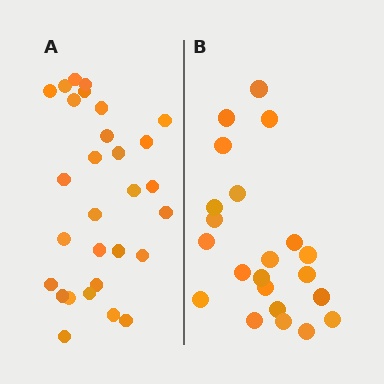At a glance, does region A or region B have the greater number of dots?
Region A (the left region) has more dots.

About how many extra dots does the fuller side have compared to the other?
Region A has roughly 8 or so more dots than region B.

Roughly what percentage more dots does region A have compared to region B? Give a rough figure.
About 30% more.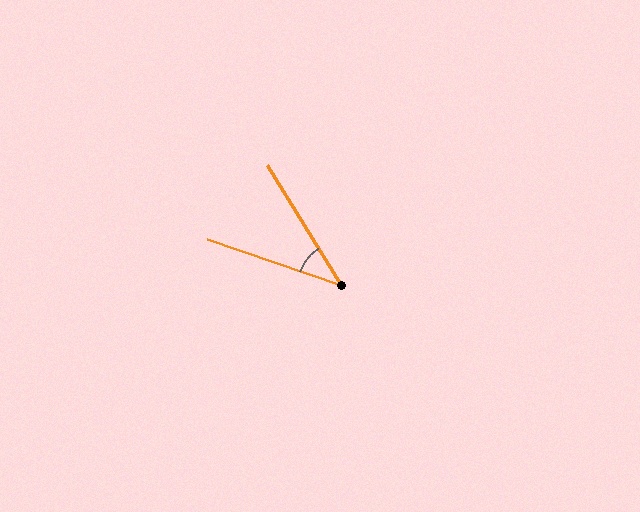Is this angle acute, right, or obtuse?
It is acute.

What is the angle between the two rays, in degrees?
Approximately 39 degrees.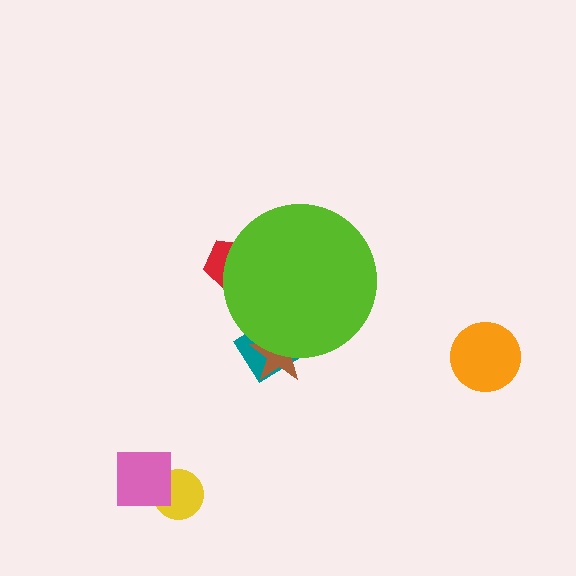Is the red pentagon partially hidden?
Yes, the red pentagon is partially hidden behind the lime circle.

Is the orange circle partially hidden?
No, the orange circle is fully visible.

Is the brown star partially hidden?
Yes, the brown star is partially hidden behind the lime circle.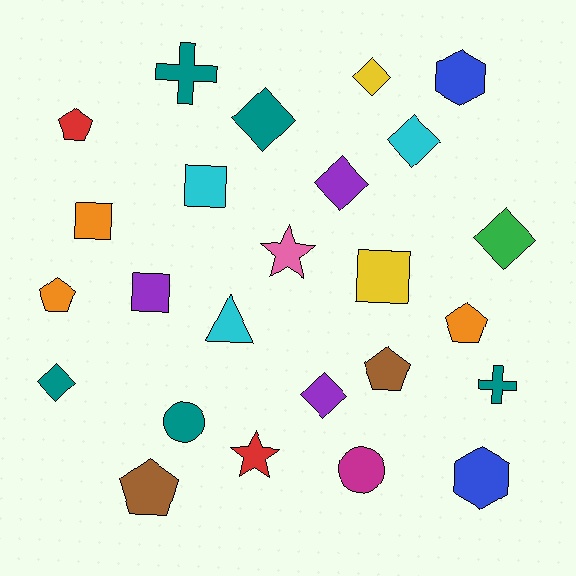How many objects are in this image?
There are 25 objects.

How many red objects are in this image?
There are 2 red objects.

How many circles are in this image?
There are 2 circles.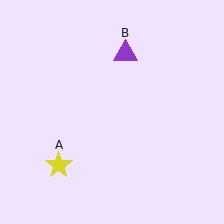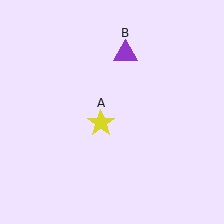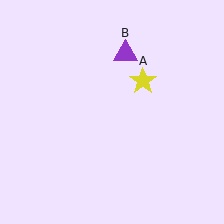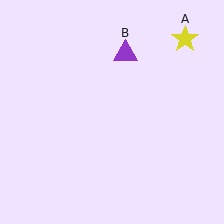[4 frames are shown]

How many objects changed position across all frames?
1 object changed position: yellow star (object A).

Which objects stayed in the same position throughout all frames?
Purple triangle (object B) remained stationary.